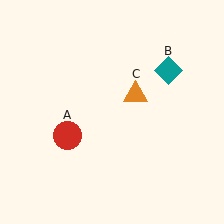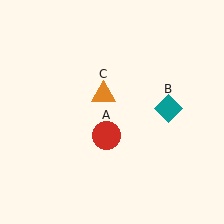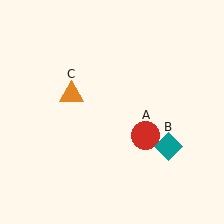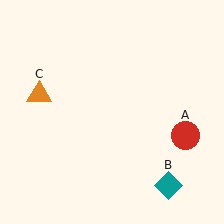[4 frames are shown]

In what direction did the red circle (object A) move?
The red circle (object A) moved right.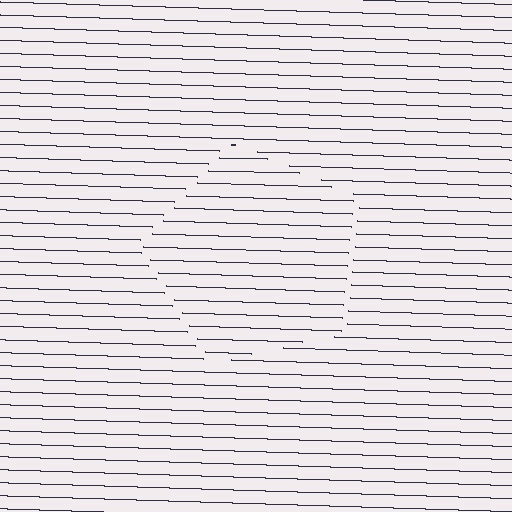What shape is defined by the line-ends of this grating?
An illusory pentagon. The interior of the shape contains the same grating, shifted by half a period — the contour is defined by the phase discontinuity where line-ends from the inner and outer gratings abut.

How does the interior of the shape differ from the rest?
The interior of the shape contains the same grating, shifted by half a period — the contour is defined by the phase discontinuity where line-ends from the inner and outer gratings abut.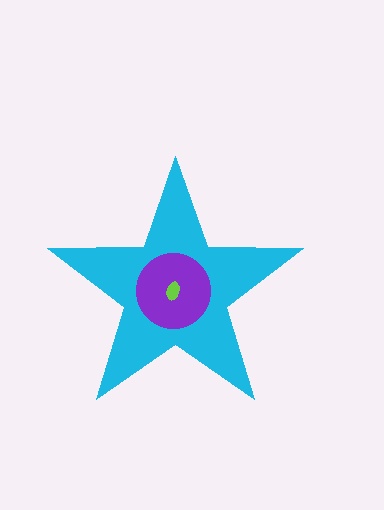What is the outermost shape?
The cyan star.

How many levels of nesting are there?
3.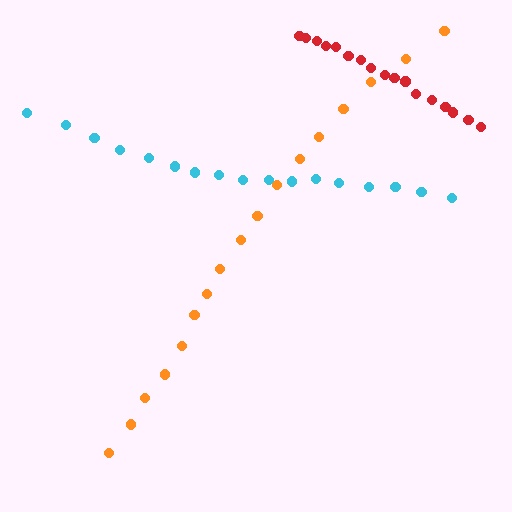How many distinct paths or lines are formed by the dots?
There are 3 distinct paths.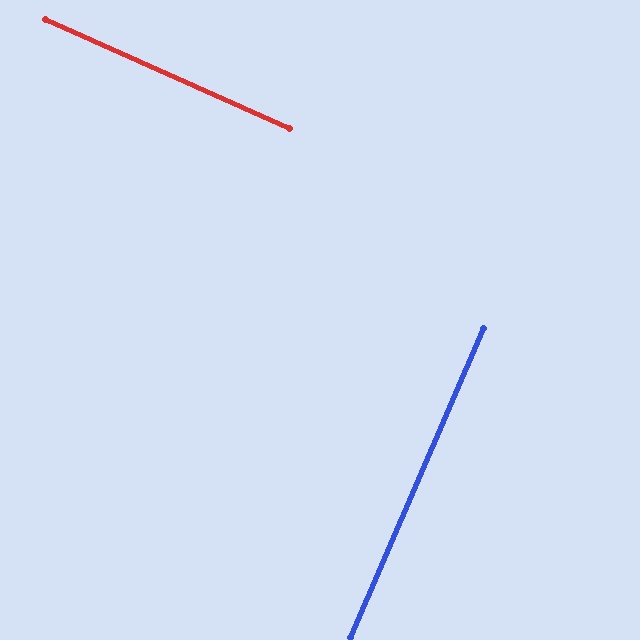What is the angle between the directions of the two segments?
Approximately 89 degrees.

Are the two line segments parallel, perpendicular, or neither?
Perpendicular — they meet at approximately 89°.